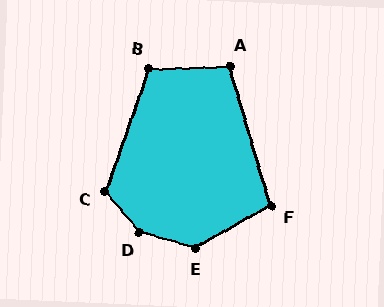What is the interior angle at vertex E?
Approximately 135 degrees (obtuse).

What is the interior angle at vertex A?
Approximately 104 degrees (obtuse).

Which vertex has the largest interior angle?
D, at approximately 146 degrees.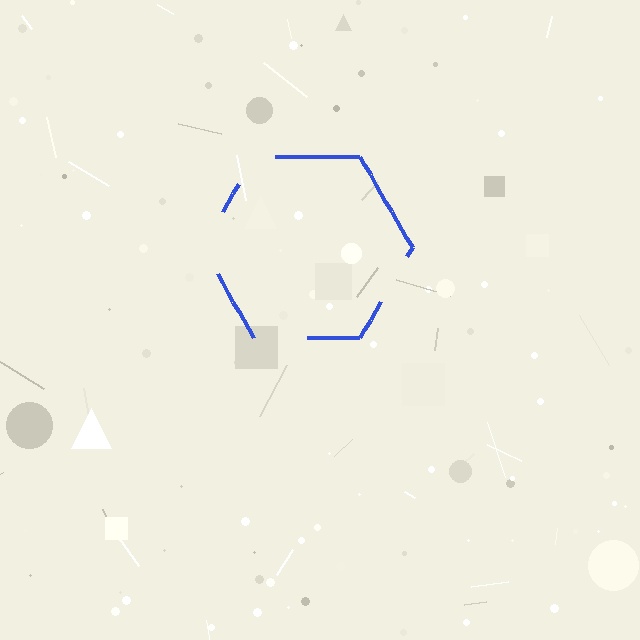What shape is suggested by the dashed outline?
The dashed outline suggests a hexagon.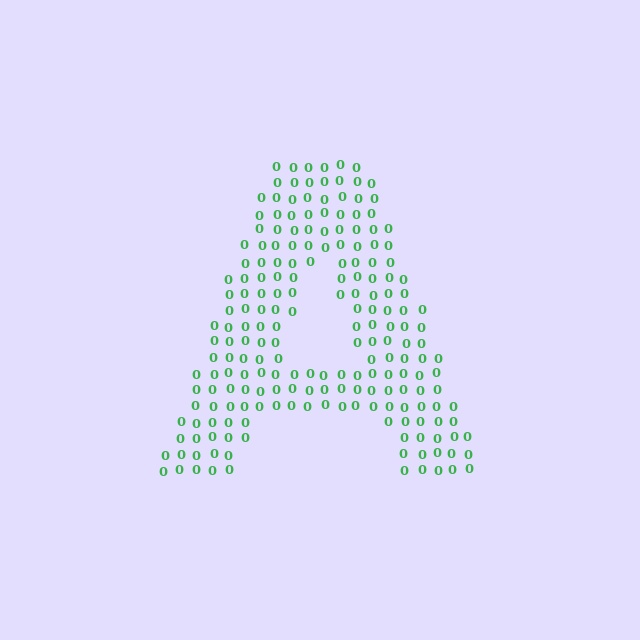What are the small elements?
The small elements are digit 0's.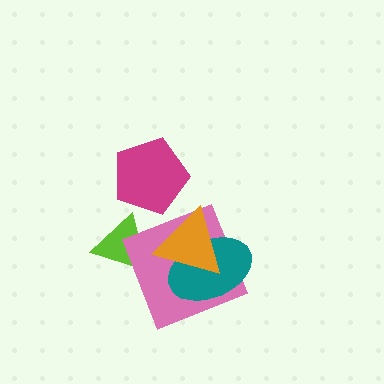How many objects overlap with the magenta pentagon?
0 objects overlap with the magenta pentagon.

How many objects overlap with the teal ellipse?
2 objects overlap with the teal ellipse.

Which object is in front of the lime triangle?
The pink square is in front of the lime triangle.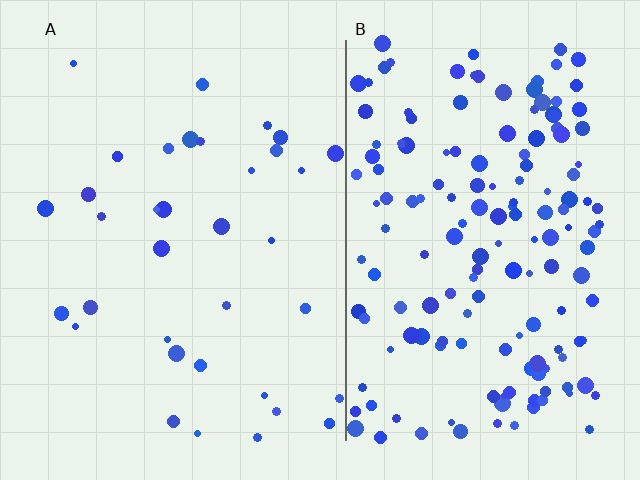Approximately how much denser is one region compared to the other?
Approximately 4.7× — region B over region A.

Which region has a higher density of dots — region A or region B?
B (the right).